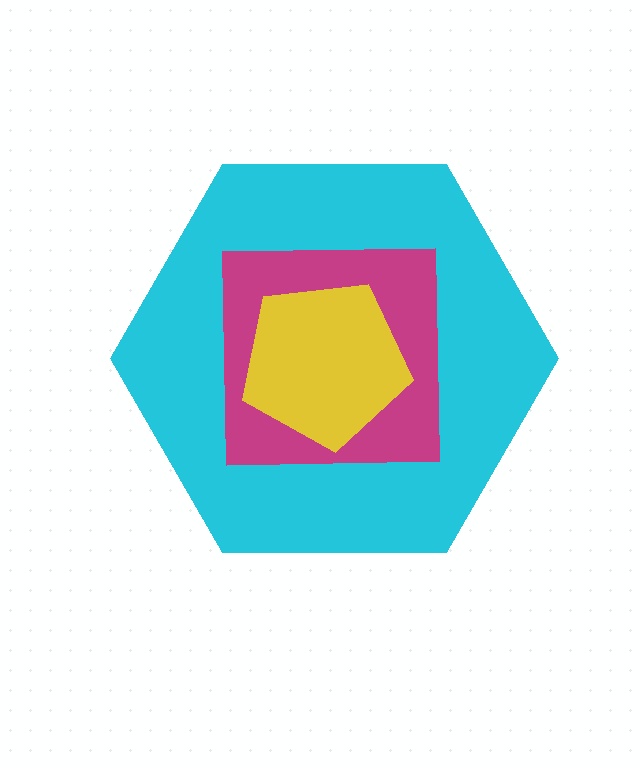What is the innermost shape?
The yellow pentagon.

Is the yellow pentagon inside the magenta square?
Yes.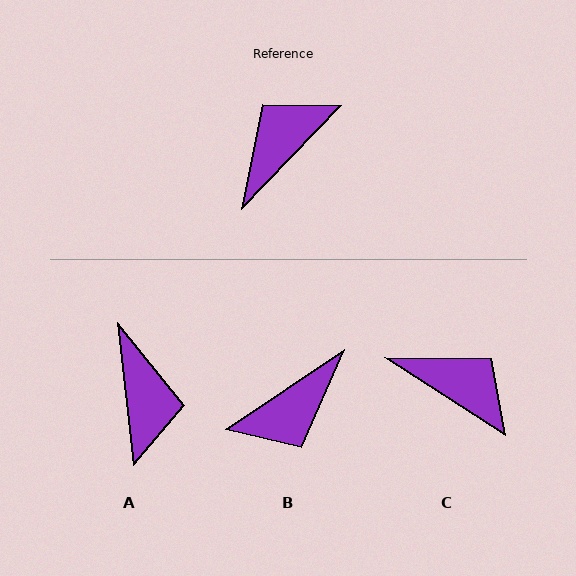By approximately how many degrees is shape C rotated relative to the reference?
Approximately 79 degrees clockwise.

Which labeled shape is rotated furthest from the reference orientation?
B, about 168 degrees away.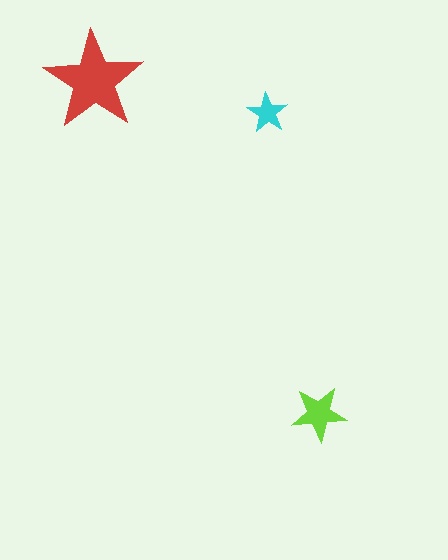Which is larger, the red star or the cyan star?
The red one.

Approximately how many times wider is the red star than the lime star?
About 2 times wider.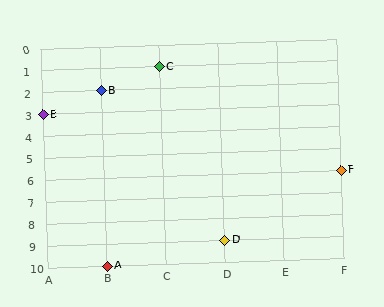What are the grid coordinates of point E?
Point E is at grid coordinates (A, 3).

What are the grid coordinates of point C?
Point C is at grid coordinates (C, 1).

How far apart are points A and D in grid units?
Points A and D are 2 columns and 1 row apart (about 2.2 grid units diagonally).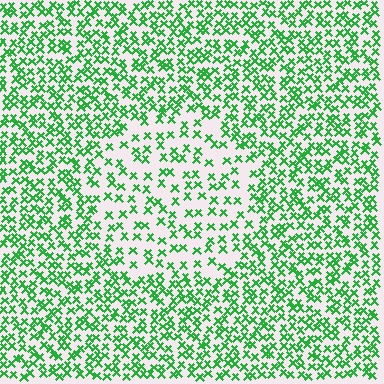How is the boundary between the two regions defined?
The boundary is defined by a change in element density (approximately 1.9x ratio). All elements are the same color, size, and shape.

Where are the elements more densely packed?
The elements are more densely packed outside the circle boundary.